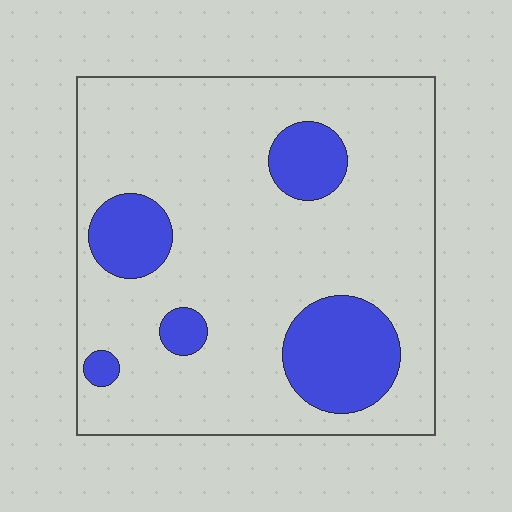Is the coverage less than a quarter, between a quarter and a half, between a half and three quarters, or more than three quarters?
Less than a quarter.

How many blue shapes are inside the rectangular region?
5.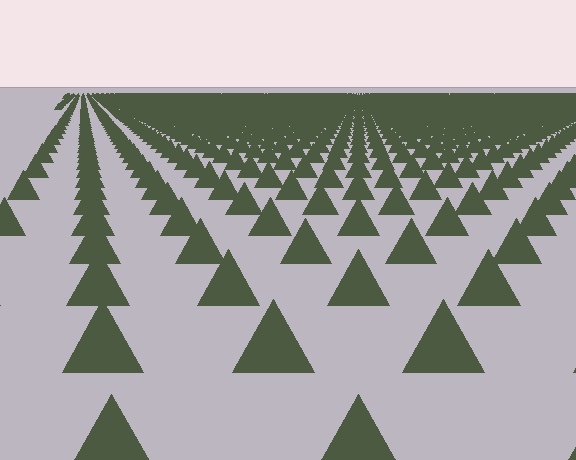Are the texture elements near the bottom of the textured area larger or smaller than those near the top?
Larger. Near the bottom, elements are closer to the viewer and appear at a bigger on-screen size.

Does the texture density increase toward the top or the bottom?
Density increases toward the top.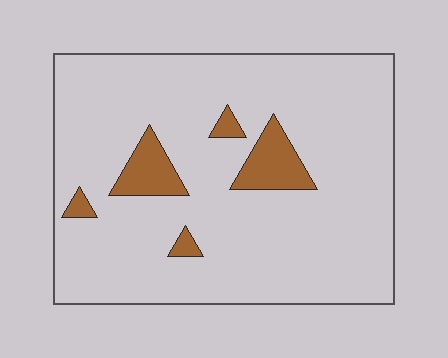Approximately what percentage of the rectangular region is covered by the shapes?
Approximately 10%.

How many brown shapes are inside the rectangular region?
5.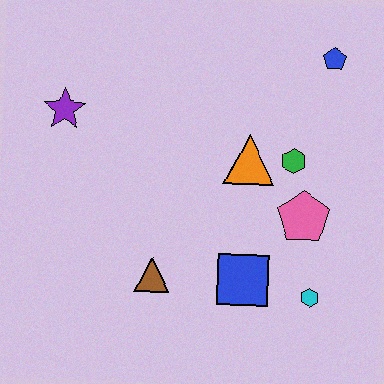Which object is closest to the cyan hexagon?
The blue square is closest to the cyan hexagon.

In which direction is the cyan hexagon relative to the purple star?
The cyan hexagon is to the right of the purple star.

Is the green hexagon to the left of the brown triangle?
No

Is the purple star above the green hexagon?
Yes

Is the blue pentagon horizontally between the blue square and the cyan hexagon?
No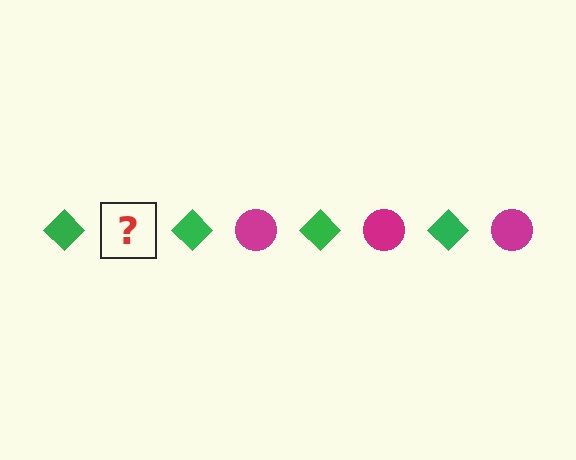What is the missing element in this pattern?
The missing element is a magenta circle.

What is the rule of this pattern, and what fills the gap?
The rule is that the pattern alternates between green diamond and magenta circle. The gap should be filled with a magenta circle.